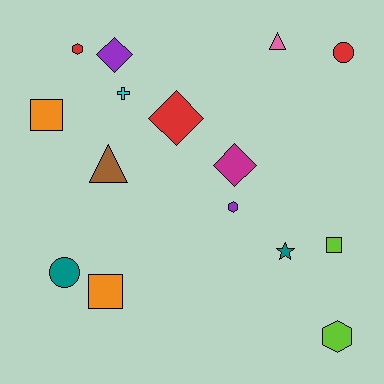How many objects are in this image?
There are 15 objects.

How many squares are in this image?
There are 3 squares.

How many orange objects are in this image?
There are 2 orange objects.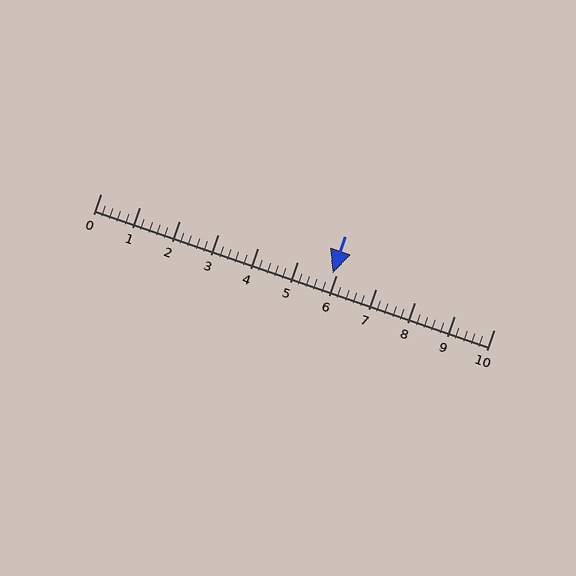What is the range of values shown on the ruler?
The ruler shows values from 0 to 10.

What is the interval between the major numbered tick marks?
The major tick marks are spaced 1 units apart.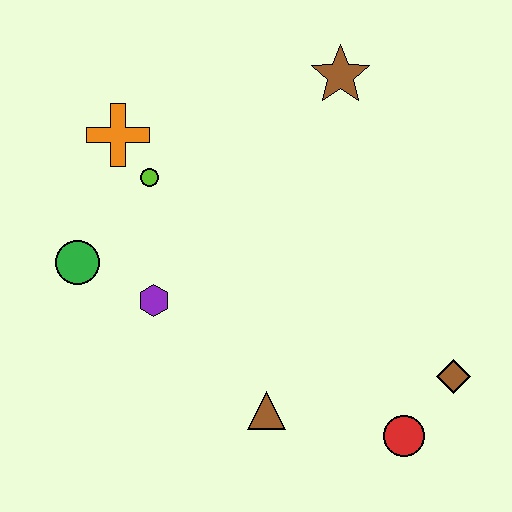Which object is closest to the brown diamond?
The red circle is closest to the brown diamond.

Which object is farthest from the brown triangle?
The brown star is farthest from the brown triangle.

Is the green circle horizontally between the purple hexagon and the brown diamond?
No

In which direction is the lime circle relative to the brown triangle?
The lime circle is above the brown triangle.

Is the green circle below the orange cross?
Yes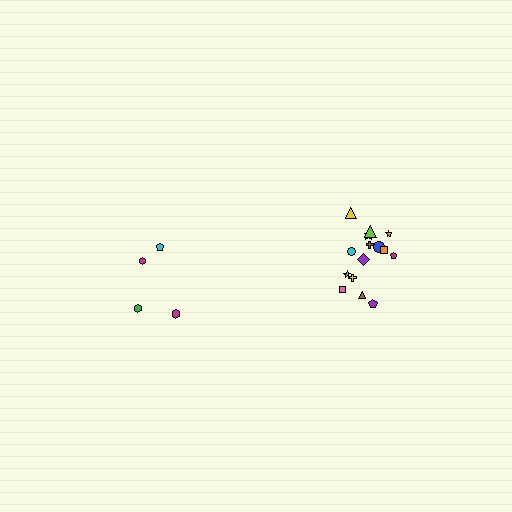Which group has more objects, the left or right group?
The right group.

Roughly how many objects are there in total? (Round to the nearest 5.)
Roughly 20 objects in total.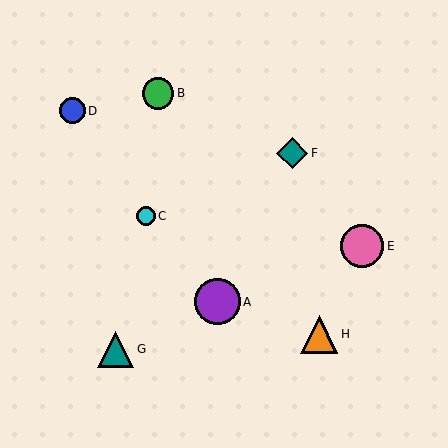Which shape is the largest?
The purple circle (labeled A) is the largest.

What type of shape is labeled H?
Shape H is an orange triangle.